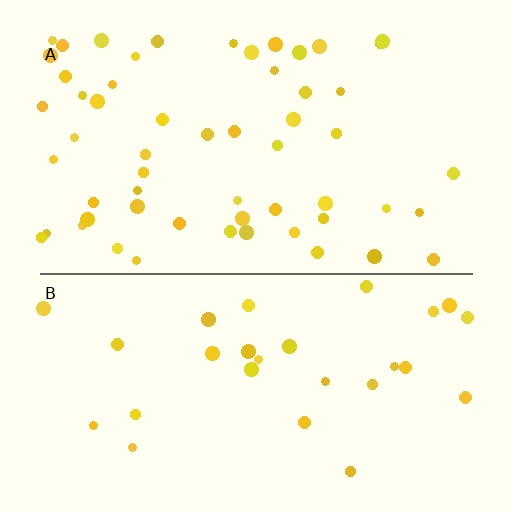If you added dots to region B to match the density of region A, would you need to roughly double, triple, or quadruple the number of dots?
Approximately double.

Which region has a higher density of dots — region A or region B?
A (the top).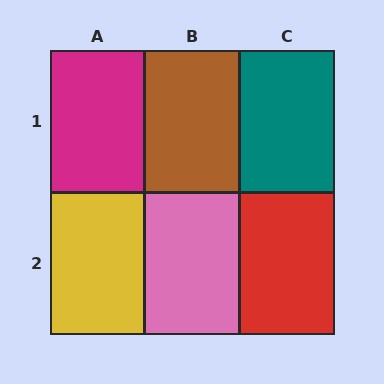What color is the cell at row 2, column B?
Pink.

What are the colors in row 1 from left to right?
Magenta, brown, teal.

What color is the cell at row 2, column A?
Yellow.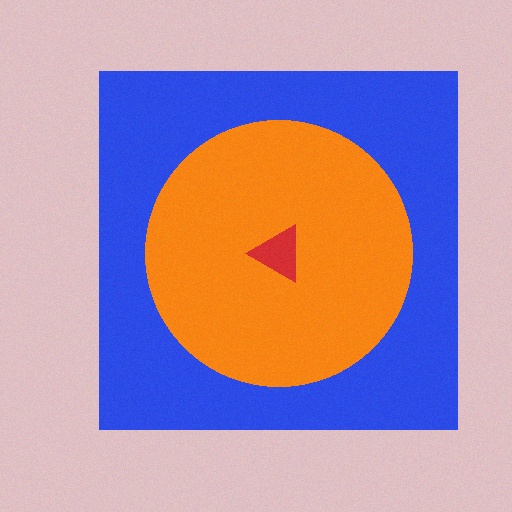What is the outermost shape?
The blue square.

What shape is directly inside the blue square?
The orange circle.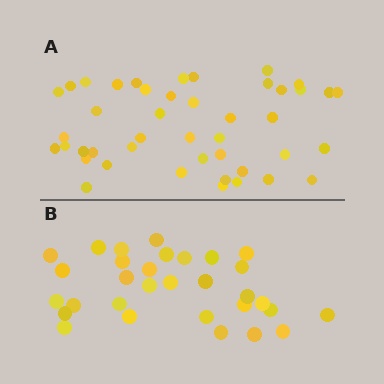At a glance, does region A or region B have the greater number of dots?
Region A (the top region) has more dots.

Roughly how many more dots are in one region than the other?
Region A has approximately 15 more dots than region B.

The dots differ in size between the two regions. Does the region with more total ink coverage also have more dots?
No. Region B has more total ink coverage because its dots are larger, but region A actually contains more individual dots. Total area can be misleading — the number of items is what matters here.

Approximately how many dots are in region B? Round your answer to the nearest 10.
About 30 dots. (The exact count is 31, which rounds to 30.)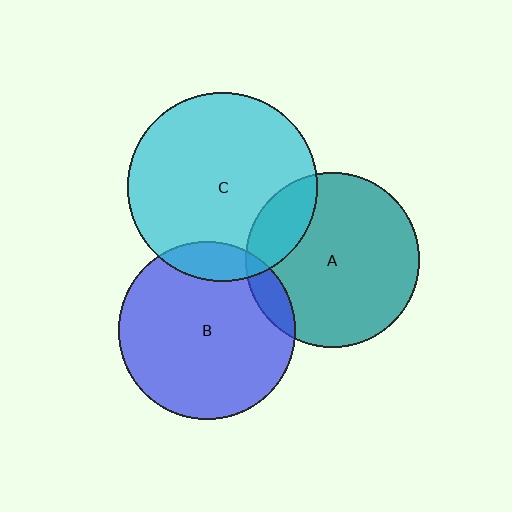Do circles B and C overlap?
Yes.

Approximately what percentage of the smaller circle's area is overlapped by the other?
Approximately 15%.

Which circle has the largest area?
Circle C (cyan).